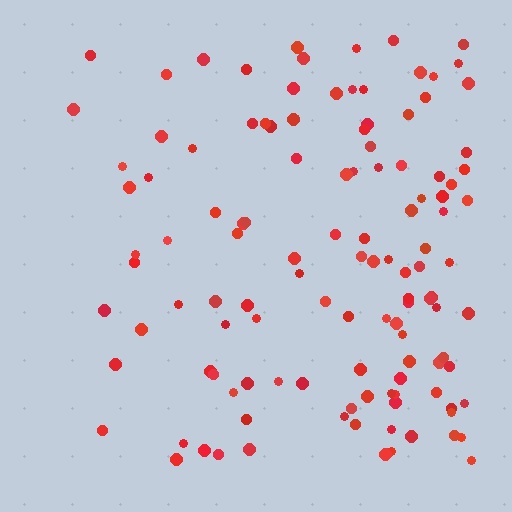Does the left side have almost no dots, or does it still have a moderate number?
Still a moderate number, just noticeably fewer than the right.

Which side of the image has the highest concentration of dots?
The right.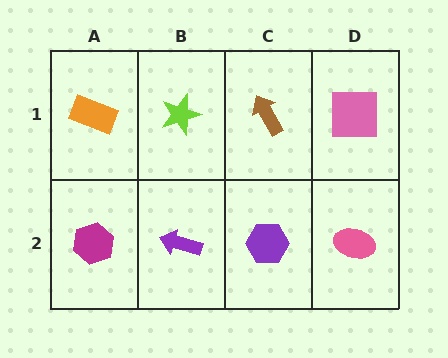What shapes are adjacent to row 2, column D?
A pink square (row 1, column D), a purple hexagon (row 2, column C).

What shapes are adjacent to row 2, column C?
A brown arrow (row 1, column C), a purple arrow (row 2, column B), a pink ellipse (row 2, column D).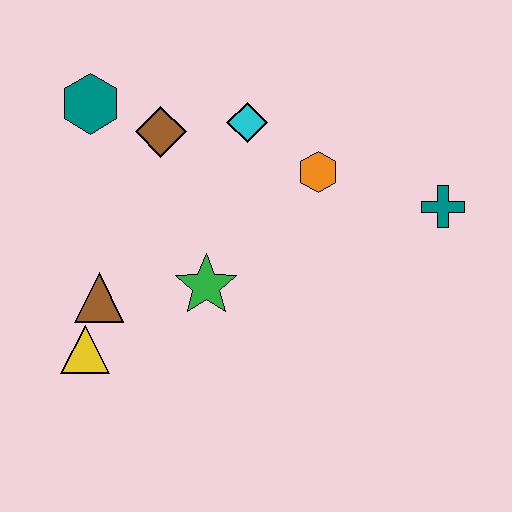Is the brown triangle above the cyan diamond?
No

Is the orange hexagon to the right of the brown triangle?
Yes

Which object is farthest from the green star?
The teal cross is farthest from the green star.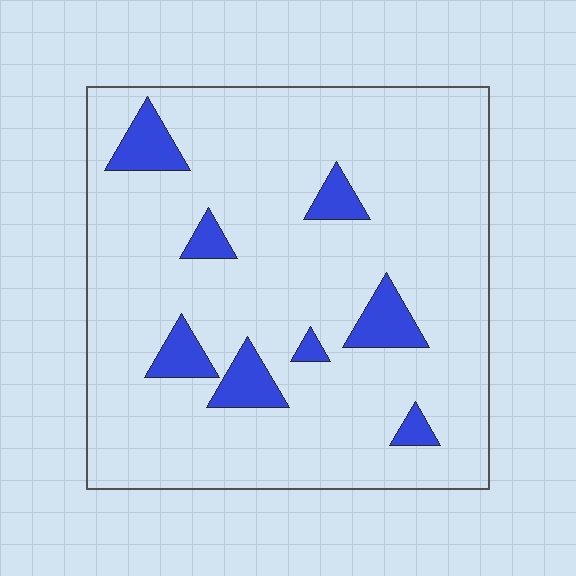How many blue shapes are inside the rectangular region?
8.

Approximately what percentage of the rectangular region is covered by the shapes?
Approximately 10%.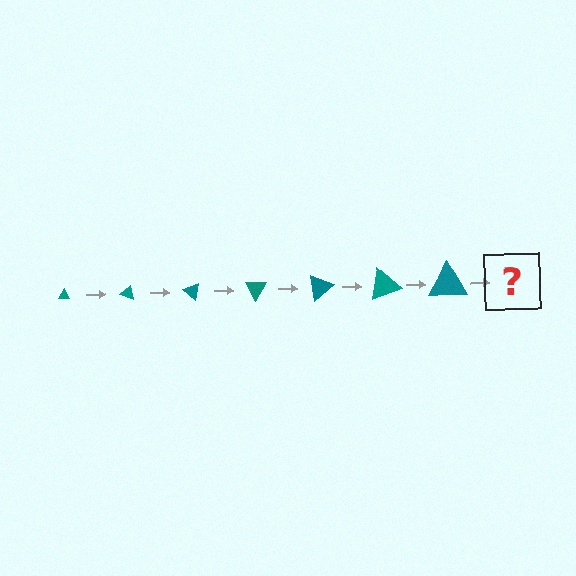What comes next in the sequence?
The next element should be a triangle, larger than the previous one and rotated 140 degrees from the start.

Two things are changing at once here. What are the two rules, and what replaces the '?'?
The two rules are that the triangle grows larger each step and it rotates 20 degrees each step. The '?' should be a triangle, larger than the previous one and rotated 140 degrees from the start.